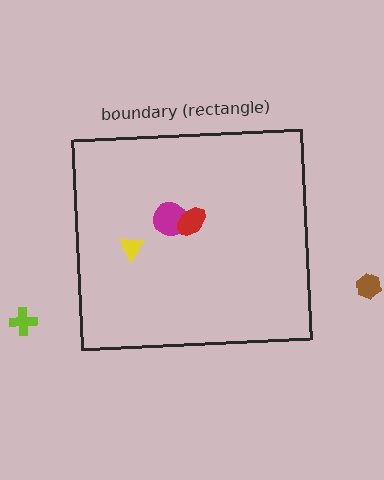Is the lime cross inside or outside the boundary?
Outside.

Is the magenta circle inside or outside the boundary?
Inside.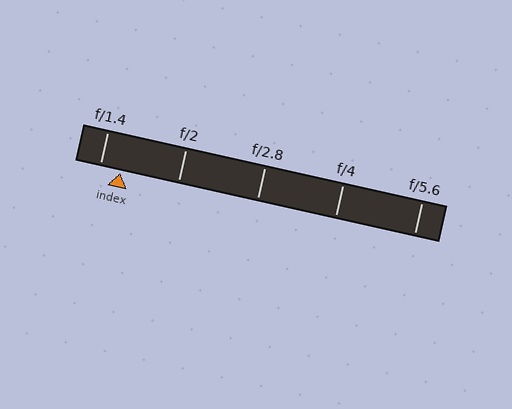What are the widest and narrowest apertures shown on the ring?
The widest aperture shown is f/1.4 and the narrowest is f/5.6.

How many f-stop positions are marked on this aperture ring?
There are 5 f-stop positions marked.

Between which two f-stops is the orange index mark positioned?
The index mark is between f/1.4 and f/2.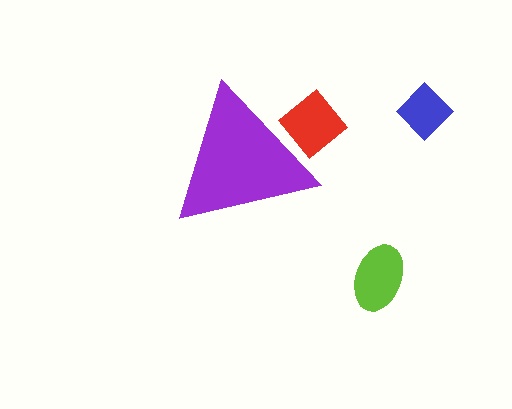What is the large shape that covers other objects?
A purple triangle.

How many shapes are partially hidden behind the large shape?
1 shape is partially hidden.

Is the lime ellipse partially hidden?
No, the lime ellipse is fully visible.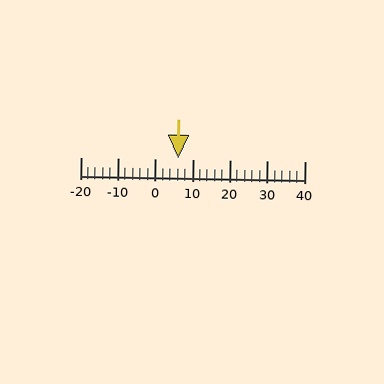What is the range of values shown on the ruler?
The ruler shows values from -20 to 40.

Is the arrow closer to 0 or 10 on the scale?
The arrow is closer to 10.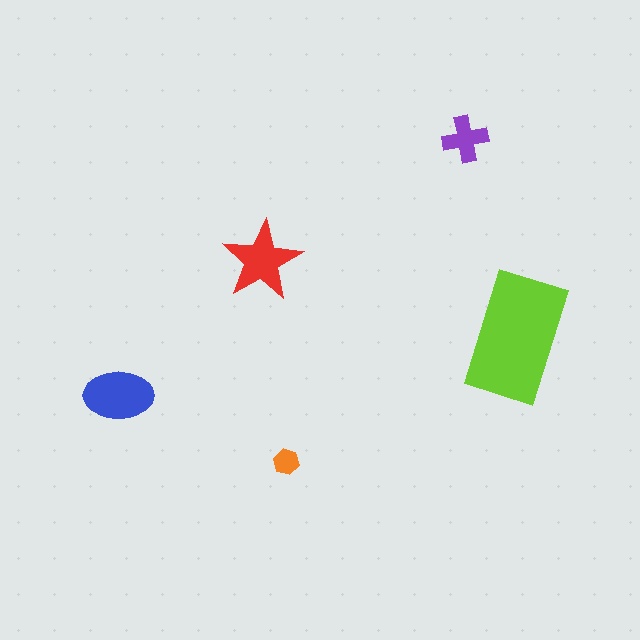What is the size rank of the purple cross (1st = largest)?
4th.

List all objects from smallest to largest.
The orange hexagon, the purple cross, the red star, the blue ellipse, the lime rectangle.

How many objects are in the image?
There are 5 objects in the image.